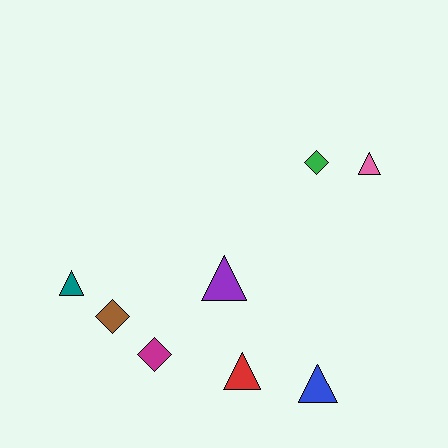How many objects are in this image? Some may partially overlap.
There are 8 objects.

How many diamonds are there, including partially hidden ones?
There are 3 diamonds.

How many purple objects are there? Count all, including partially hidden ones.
There is 1 purple object.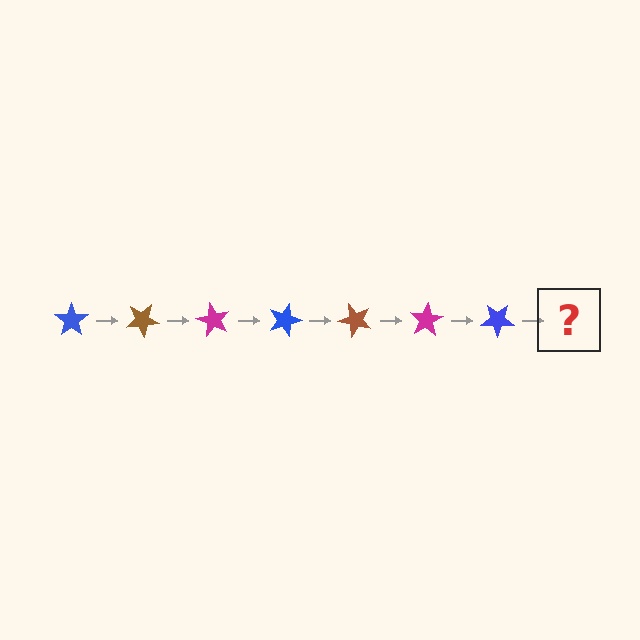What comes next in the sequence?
The next element should be a brown star, rotated 210 degrees from the start.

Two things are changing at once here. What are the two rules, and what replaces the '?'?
The two rules are that it rotates 30 degrees each step and the color cycles through blue, brown, and magenta. The '?' should be a brown star, rotated 210 degrees from the start.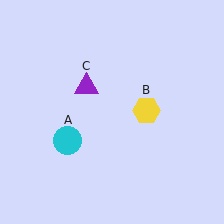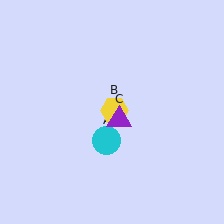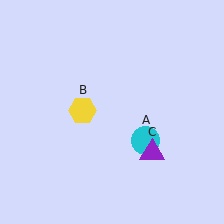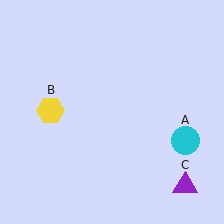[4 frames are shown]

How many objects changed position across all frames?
3 objects changed position: cyan circle (object A), yellow hexagon (object B), purple triangle (object C).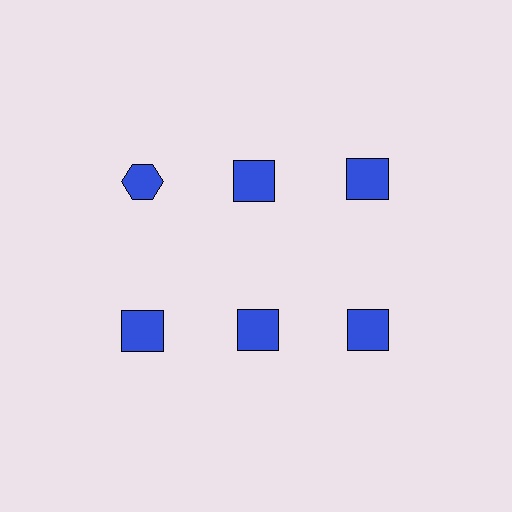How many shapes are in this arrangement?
There are 6 shapes arranged in a grid pattern.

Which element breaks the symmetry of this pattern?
The blue hexagon in the top row, leftmost column breaks the symmetry. All other shapes are blue squares.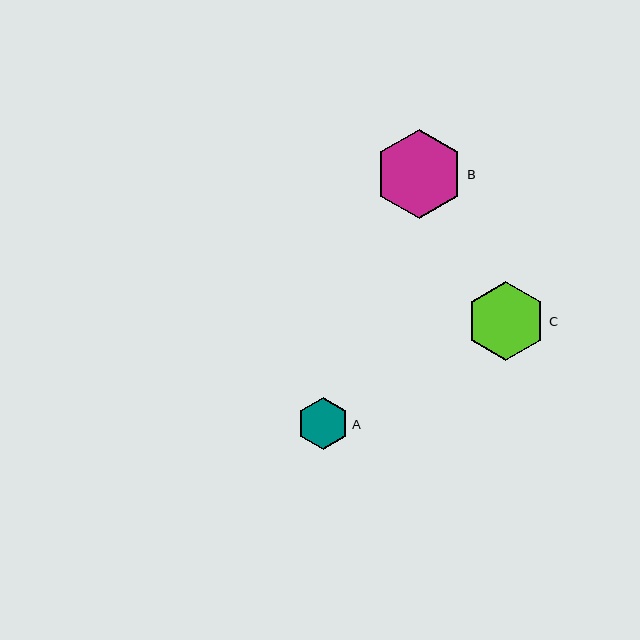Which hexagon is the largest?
Hexagon B is the largest with a size of approximately 89 pixels.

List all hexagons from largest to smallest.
From largest to smallest: B, C, A.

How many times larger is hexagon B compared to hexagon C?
Hexagon B is approximately 1.1 times the size of hexagon C.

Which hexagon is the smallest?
Hexagon A is the smallest with a size of approximately 52 pixels.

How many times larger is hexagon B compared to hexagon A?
Hexagon B is approximately 1.7 times the size of hexagon A.